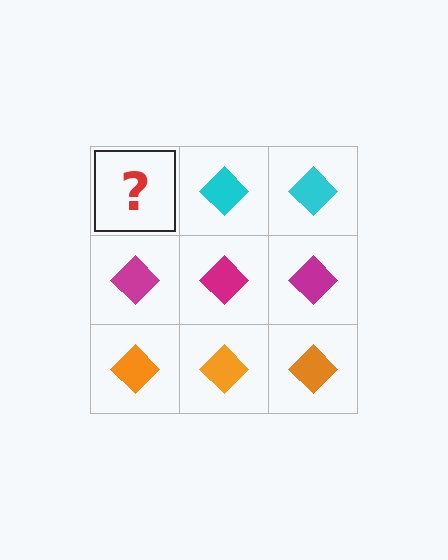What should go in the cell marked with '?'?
The missing cell should contain a cyan diamond.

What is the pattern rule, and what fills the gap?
The rule is that each row has a consistent color. The gap should be filled with a cyan diamond.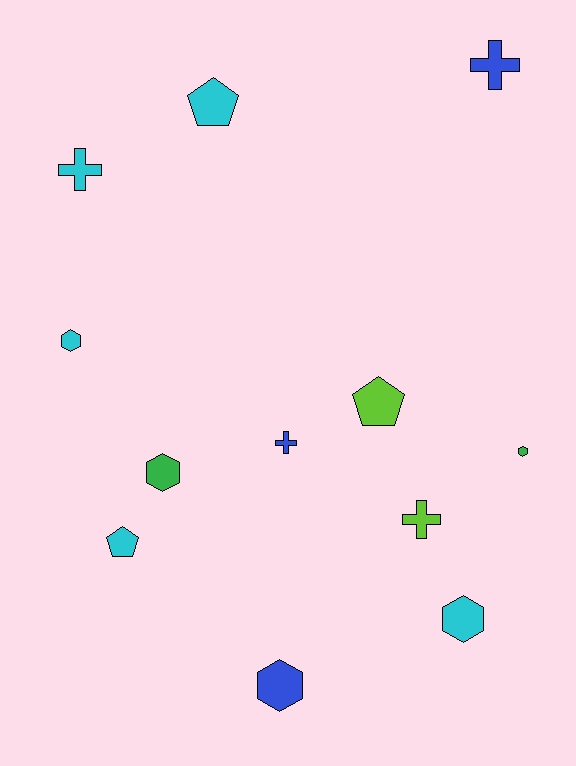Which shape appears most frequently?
Hexagon, with 5 objects.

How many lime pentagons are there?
There is 1 lime pentagon.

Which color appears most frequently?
Cyan, with 5 objects.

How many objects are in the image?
There are 12 objects.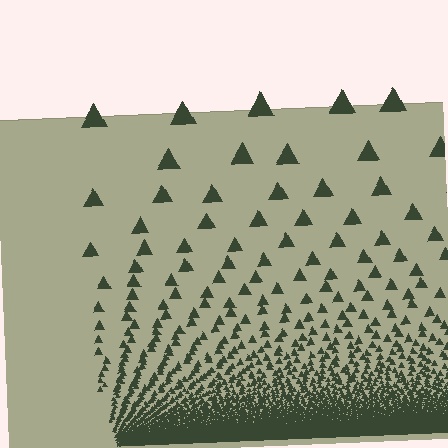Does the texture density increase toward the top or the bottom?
Density increases toward the bottom.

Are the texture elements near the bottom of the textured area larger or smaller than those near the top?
Smaller. The gradient is inverted — elements near the bottom are smaller and denser.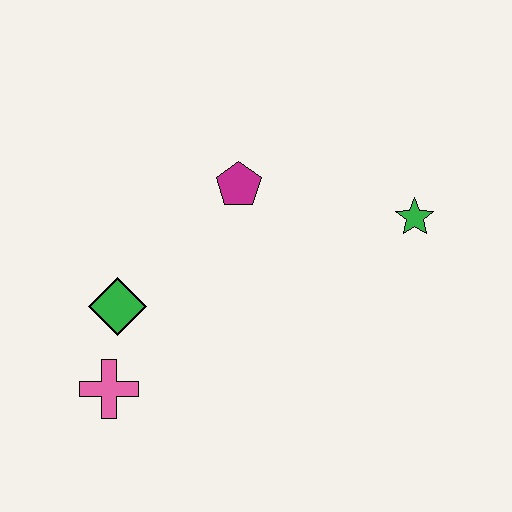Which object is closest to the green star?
The magenta pentagon is closest to the green star.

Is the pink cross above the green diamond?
No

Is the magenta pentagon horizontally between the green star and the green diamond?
Yes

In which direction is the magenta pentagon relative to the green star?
The magenta pentagon is to the left of the green star.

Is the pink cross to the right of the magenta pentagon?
No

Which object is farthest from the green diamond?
The green star is farthest from the green diamond.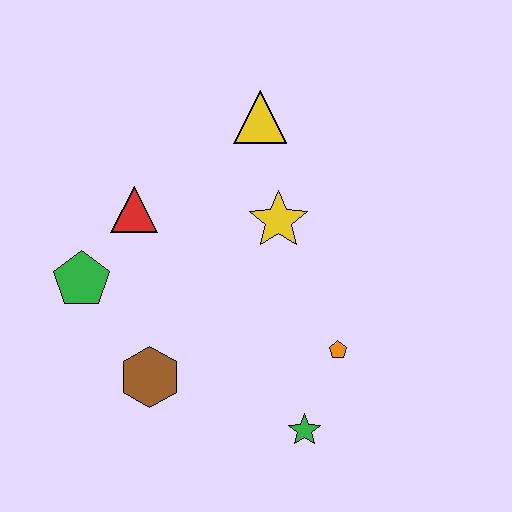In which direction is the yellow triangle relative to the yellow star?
The yellow triangle is above the yellow star.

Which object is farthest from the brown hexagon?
The yellow triangle is farthest from the brown hexagon.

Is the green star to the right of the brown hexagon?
Yes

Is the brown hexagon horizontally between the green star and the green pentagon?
Yes